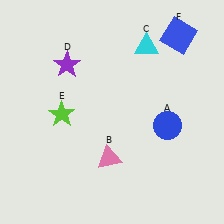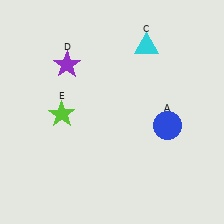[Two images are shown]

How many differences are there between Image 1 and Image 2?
There are 2 differences between the two images.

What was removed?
The pink triangle (B), the blue square (F) were removed in Image 2.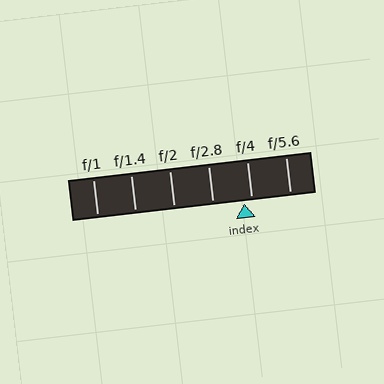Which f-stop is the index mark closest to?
The index mark is closest to f/4.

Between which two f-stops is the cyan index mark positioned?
The index mark is between f/2.8 and f/4.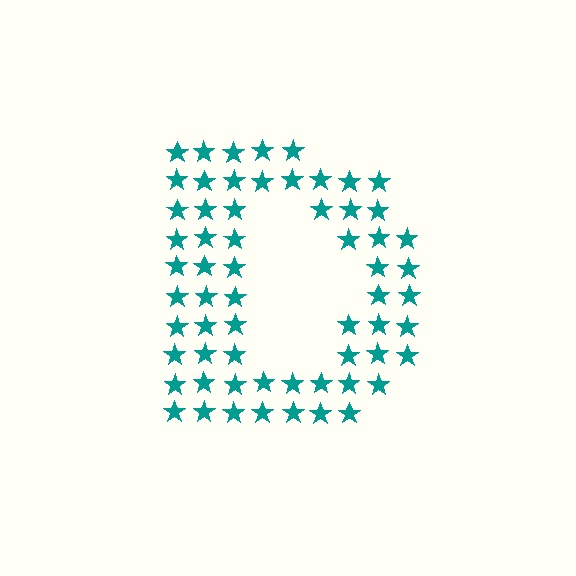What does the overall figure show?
The overall figure shows the letter D.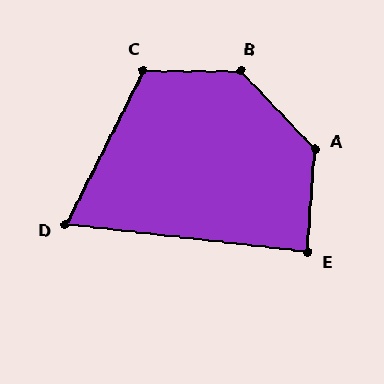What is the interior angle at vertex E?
Approximately 88 degrees (approximately right).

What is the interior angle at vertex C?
Approximately 117 degrees (obtuse).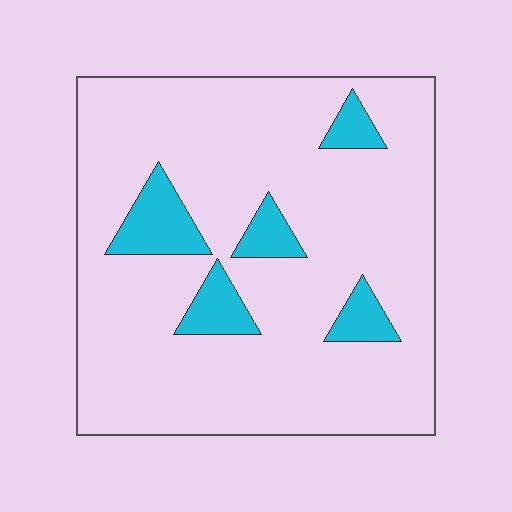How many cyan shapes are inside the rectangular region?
5.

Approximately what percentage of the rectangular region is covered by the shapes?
Approximately 10%.